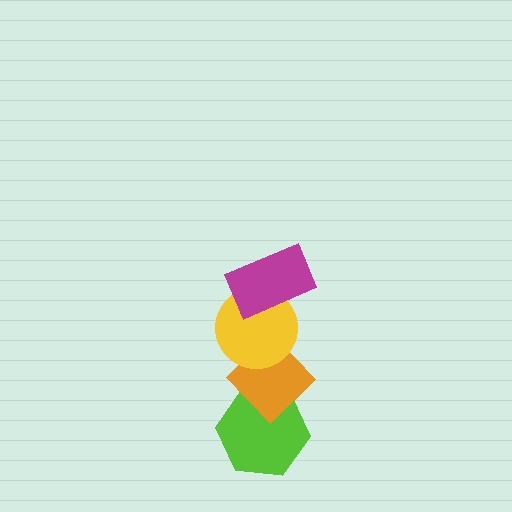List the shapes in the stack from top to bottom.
From top to bottom: the magenta rectangle, the yellow circle, the orange diamond, the lime hexagon.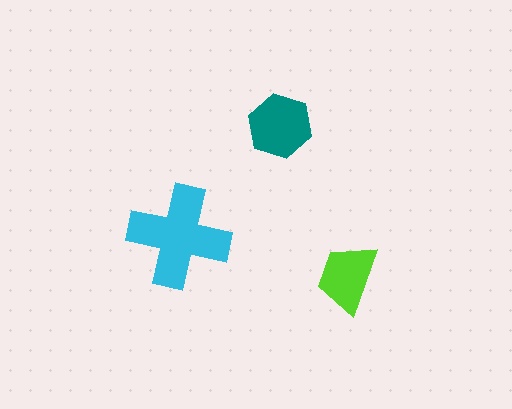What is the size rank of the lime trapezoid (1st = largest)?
3rd.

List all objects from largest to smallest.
The cyan cross, the teal hexagon, the lime trapezoid.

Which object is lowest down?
The lime trapezoid is bottommost.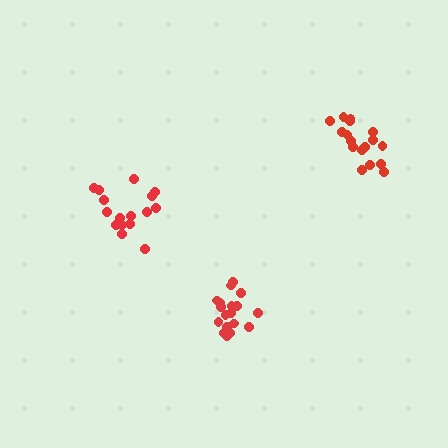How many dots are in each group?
Group 1: 18 dots, Group 2: 16 dots, Group 3: 18 dots (52 total).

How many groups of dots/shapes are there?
There are 3 groups.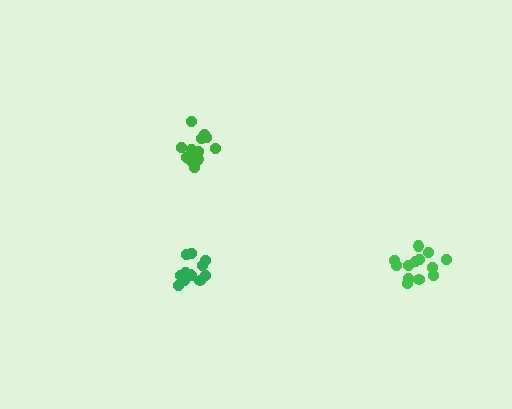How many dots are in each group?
Group 1: 14 dots, Group 2: 13 dots, Group 3: 12 dots (39 total).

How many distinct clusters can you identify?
There are 3 distinct clusters.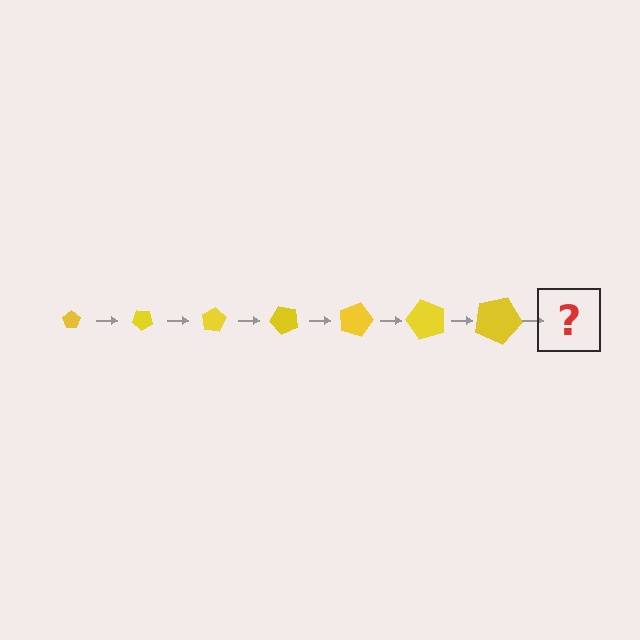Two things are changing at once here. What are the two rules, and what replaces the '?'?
The two rules are that the pentagon grows larger each step and it rotates 40 degrees each step. The '?' should be a pentagon, larger than the previous one and rotated 280 degrees from the start.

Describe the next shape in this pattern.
It should be a pentagon, larger than the previous one and rotated 280 degrees from the start.